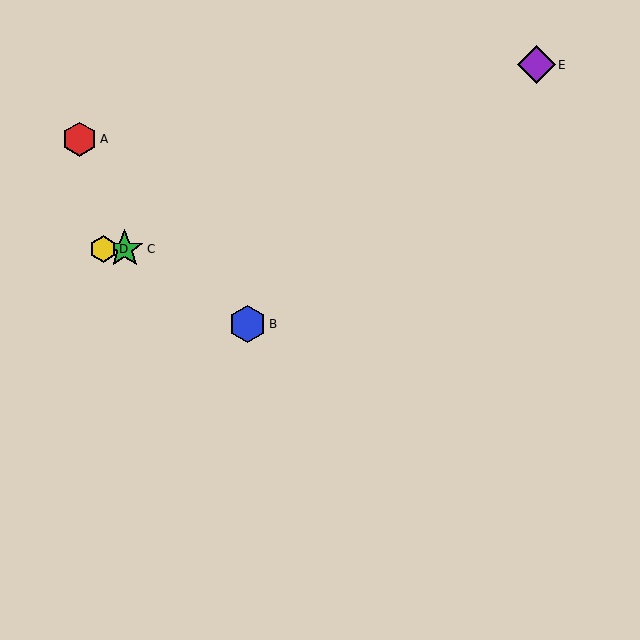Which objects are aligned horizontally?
Objects C, D are aligned horizontally.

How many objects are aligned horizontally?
2 objects (C, D) are aligned horizontally.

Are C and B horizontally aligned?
No, C is at y≈249 and B is at y≈324.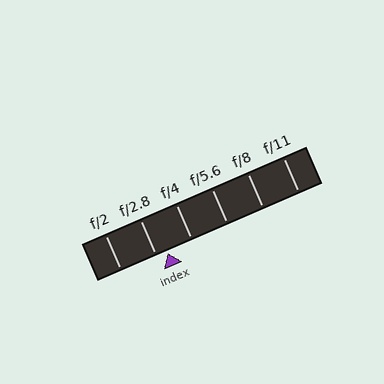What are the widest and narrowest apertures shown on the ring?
The widest aperture shown is f/2 and the narrowest is f/11.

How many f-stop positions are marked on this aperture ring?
There are 6 f-stop positions marked.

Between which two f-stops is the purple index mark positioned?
The index mark is between f/2.8 and f/4.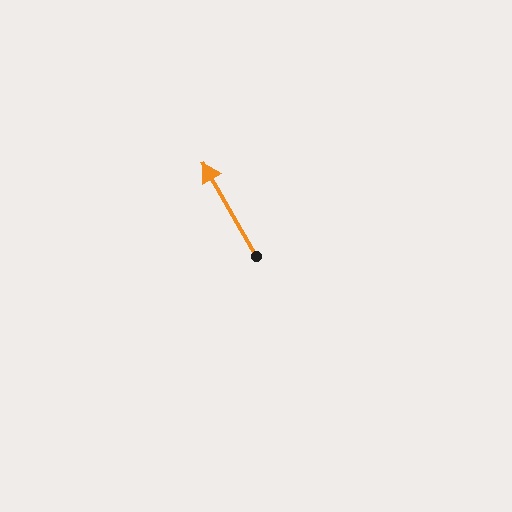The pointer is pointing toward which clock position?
Roughly 11 o'clock.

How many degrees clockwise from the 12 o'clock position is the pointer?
Approximately 330 degrees.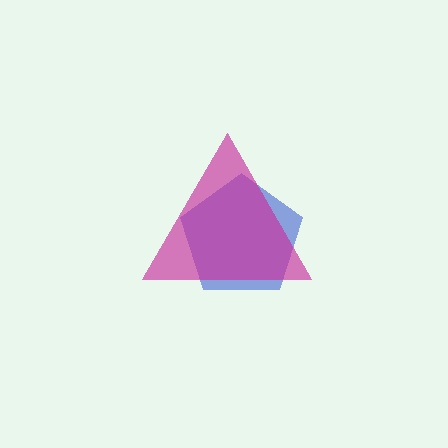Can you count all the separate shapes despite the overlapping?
Yes, there are 2 separate shapes.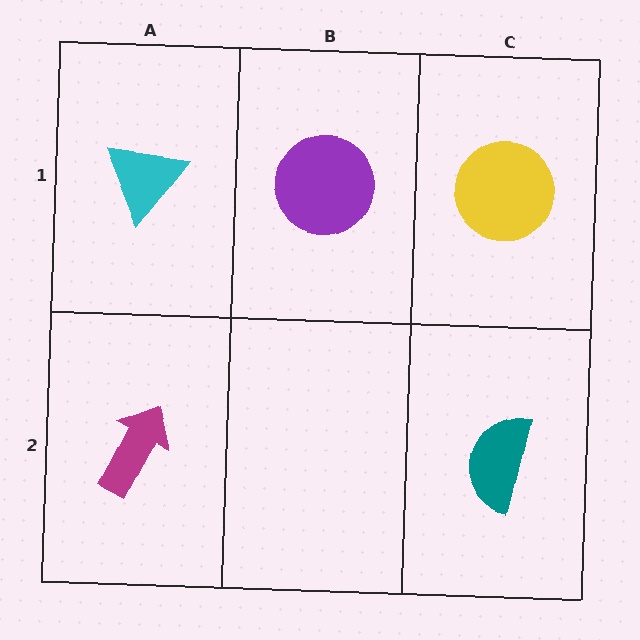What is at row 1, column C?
A yellow circle.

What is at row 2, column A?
A magenta arrow.